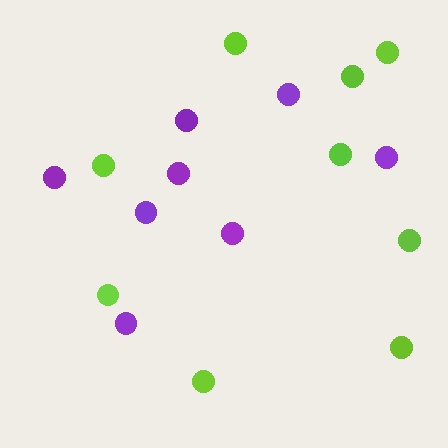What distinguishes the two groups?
There are 2 groups: one group of purple circles (8) and one group of lime circles (9).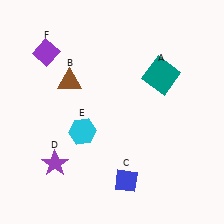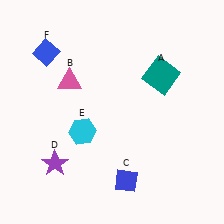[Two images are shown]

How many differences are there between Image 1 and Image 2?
There are 2 differences between the two images.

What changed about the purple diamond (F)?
In Image 1, F is purple. In Image 2, it changed to blue.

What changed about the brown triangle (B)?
In Image 1, B is brown. In Image 2, it changed to pink.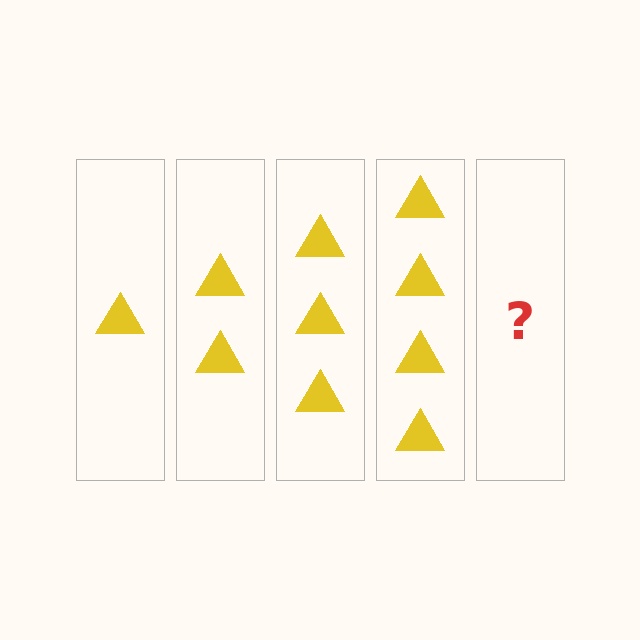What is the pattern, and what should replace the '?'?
The pattern is that each step adds one more triangle. The '?' should be 5 triangles.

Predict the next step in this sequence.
The next step is 5 triangles.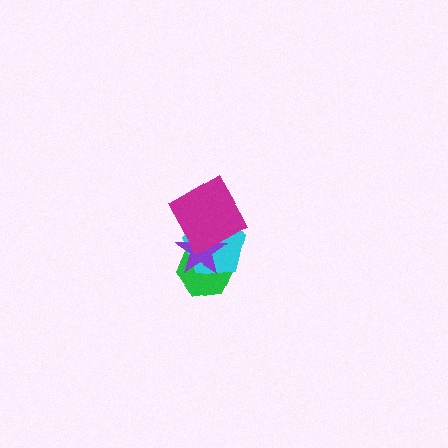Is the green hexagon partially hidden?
Yes, it is partially covered by another shape.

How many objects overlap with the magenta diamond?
3 objects overlap with the magenta diamond.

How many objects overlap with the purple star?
3 objects overlap with the purple star.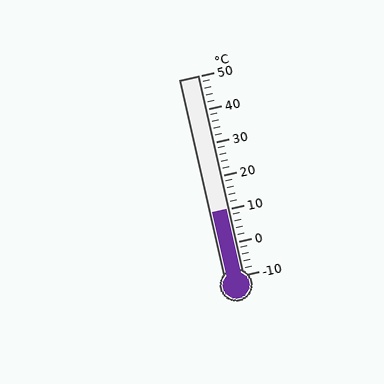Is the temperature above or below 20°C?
The temperature is below 20°C.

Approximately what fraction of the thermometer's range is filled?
The thermometer is filled to approximately 35% of its range.